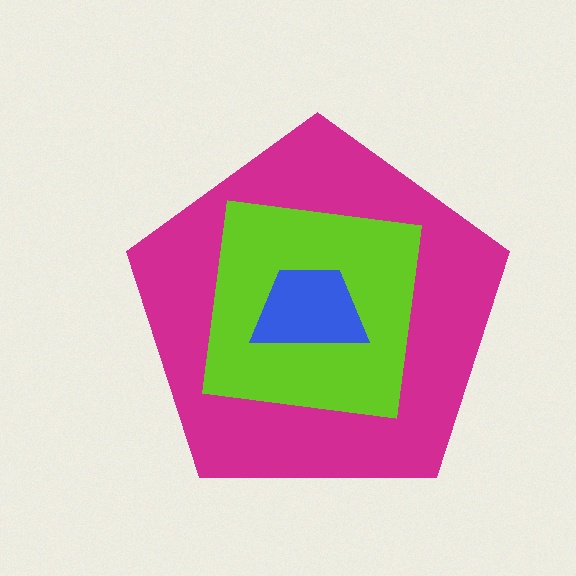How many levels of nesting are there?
3.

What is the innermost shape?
The blue trapezoid.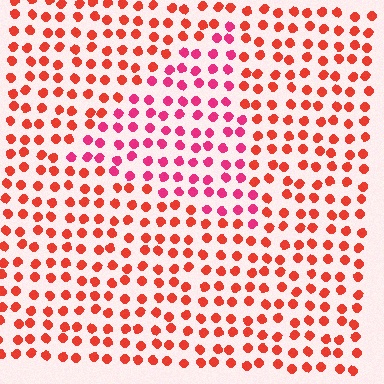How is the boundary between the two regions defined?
The boundary is defined purely by a slight shift in hue (about 31 degrees). Spacing, size, and orientation are identical on both sides.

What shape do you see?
I see a triangle.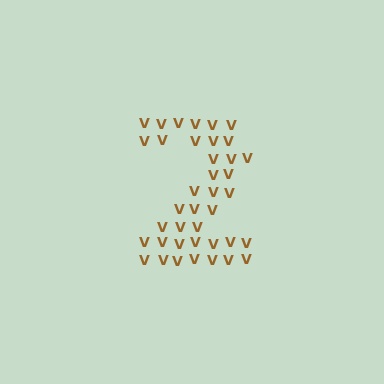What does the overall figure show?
The overall figure shows the digit 2.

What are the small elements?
The small elements are letter V's.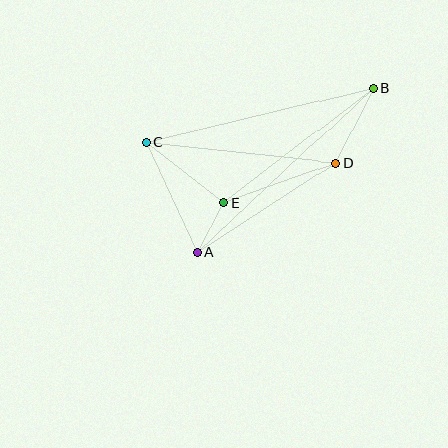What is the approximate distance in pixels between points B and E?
The distance between B and E is approximately 188 pixels.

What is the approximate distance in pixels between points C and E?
The distance between C and E is approximately 98 pixels.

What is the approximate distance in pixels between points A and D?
The distance between A and D is approximately 165 pixels.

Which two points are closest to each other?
Points A and E are closest to each other.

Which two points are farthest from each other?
Points A and B are farthest from each other.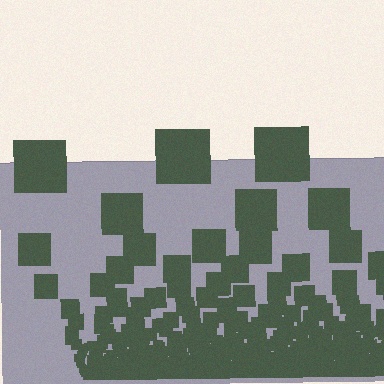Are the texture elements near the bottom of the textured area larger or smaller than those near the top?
Smaller. The gradient is inverted — elements near the bottom are smaller and denser.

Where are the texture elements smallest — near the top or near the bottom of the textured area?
Near the bottom.